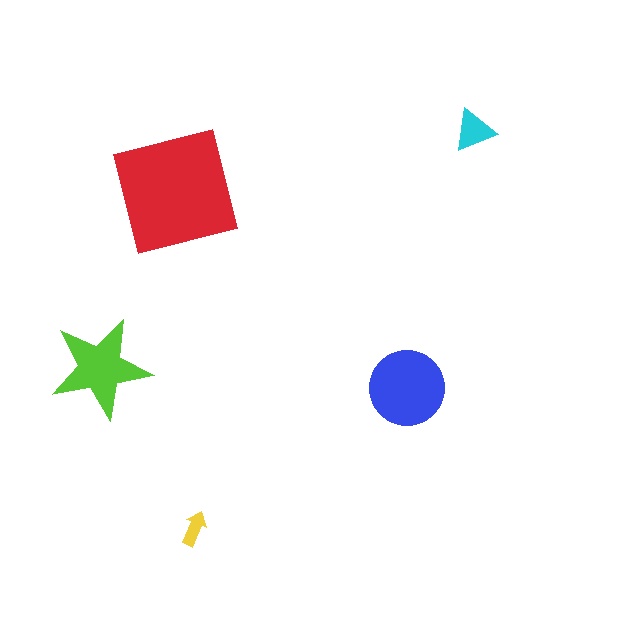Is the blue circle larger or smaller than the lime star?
Larger.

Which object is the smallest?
The yellow arrow.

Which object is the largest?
The red square.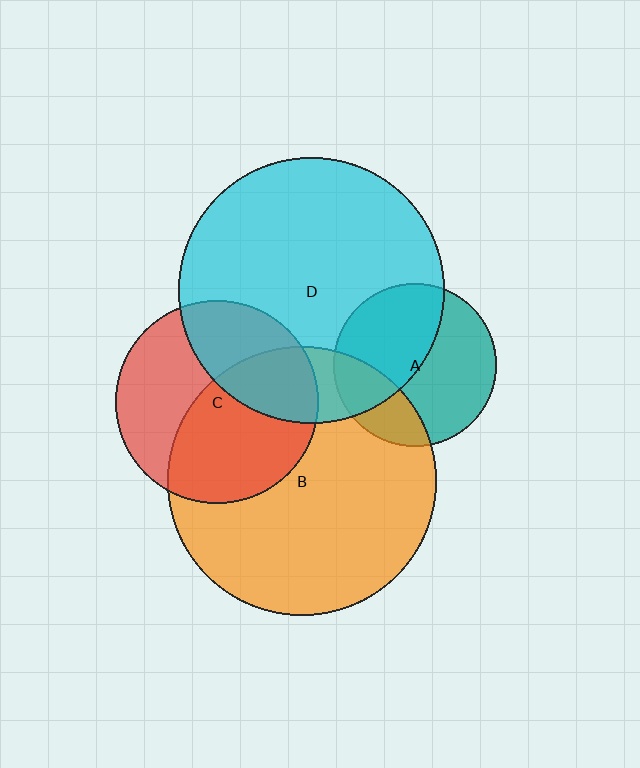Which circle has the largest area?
Circle B (orange).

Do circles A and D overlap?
Yes.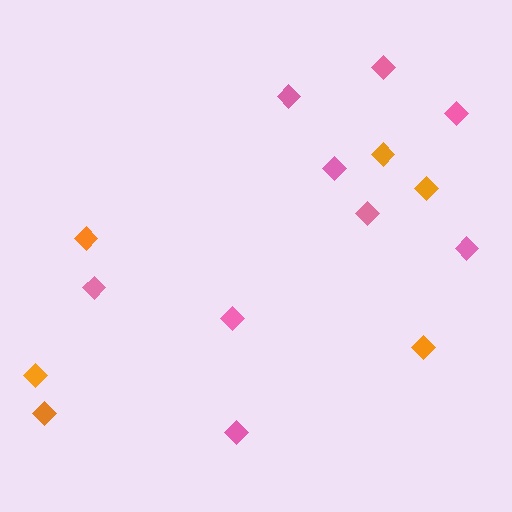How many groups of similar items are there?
There are 2 groups: one group of pink diamonds (9) and one group of orange diamonds (6).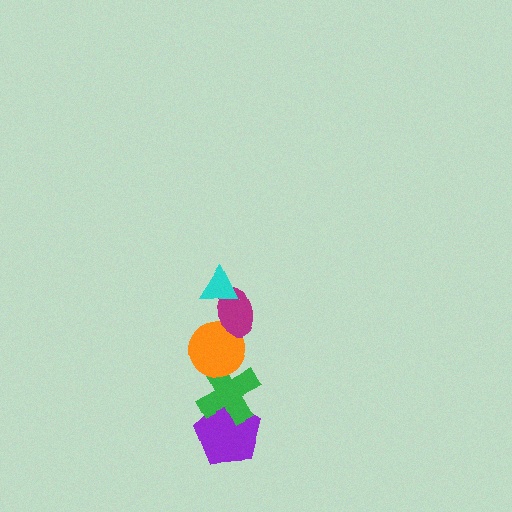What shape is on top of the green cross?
The orange circle is on top of the green cross.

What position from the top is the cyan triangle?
The cyan triangle is 1st from the top.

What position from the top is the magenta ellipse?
The magenta ellipse is 2nd from the top.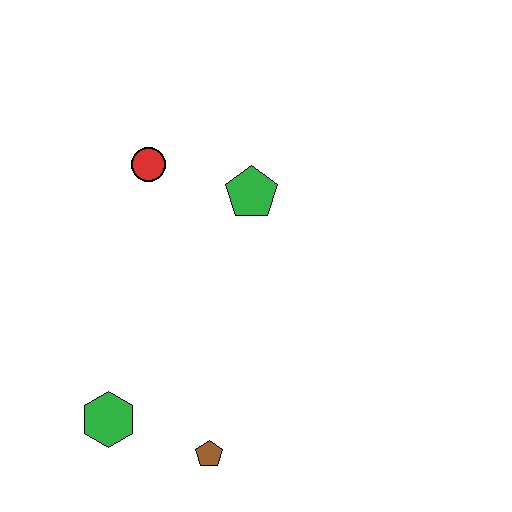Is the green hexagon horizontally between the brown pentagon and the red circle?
No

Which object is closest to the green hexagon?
The brown pentagon is closest to the green hexagon.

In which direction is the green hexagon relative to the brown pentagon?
The green hexagon is to the left of the brown pentagon.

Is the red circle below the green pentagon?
No